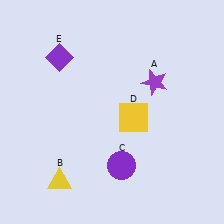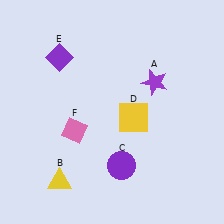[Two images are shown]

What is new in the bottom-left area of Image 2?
A pink diamond (F) was added in the bottom-left area of Image 2.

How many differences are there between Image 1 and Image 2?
There is 1 difference between the two images.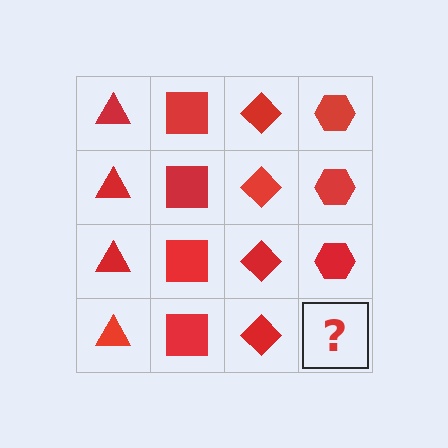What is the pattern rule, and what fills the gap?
The rule is that each column has a consistent shape. The gap should be filled with a red hexagon.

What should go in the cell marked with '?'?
The missing cell should contain a red hexagon.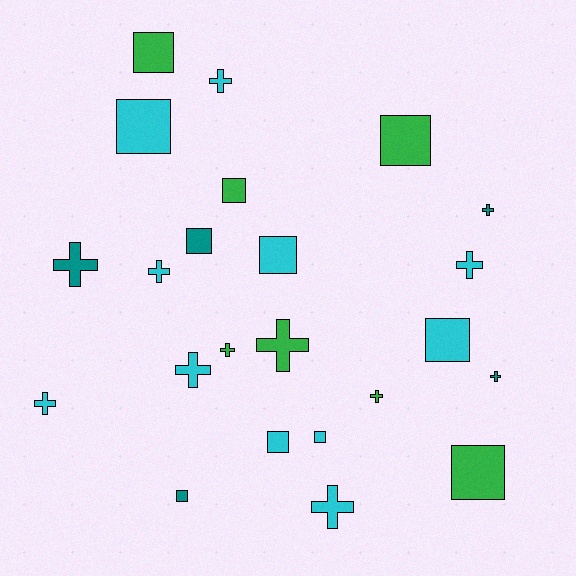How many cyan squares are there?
There are 5 cyan squares.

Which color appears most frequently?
Cyan, with 11 objects.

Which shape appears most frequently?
Cross, with 12 objects.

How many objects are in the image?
There are 23 objects.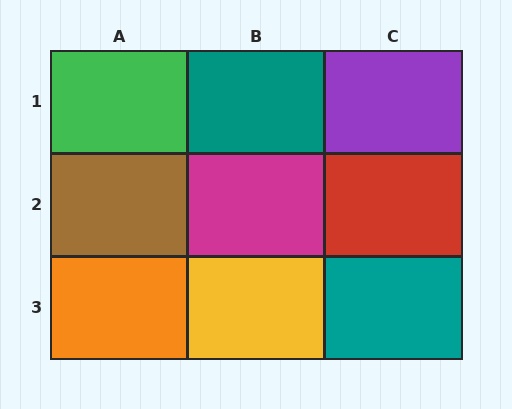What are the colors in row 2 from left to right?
Brown, magenta, red.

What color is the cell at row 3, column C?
Teal.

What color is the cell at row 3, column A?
Orange.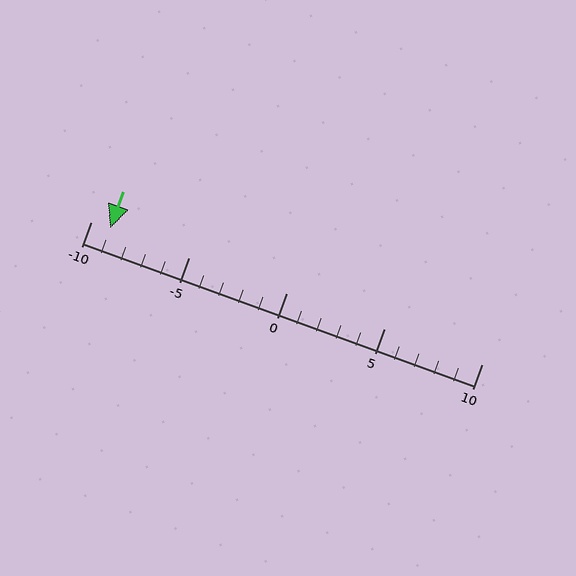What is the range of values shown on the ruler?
The ruler shows values from -10 to 10.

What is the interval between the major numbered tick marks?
The major tick marks are spaced 5 units apart.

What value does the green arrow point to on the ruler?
The green arrow points to approximately -9.